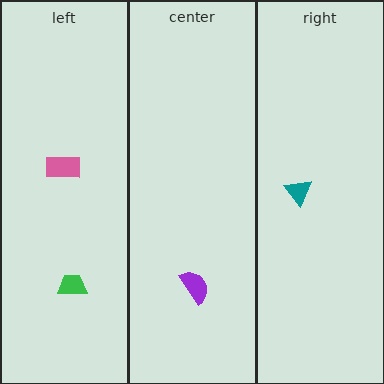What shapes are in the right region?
The teal triangle.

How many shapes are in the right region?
1.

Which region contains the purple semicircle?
The center region.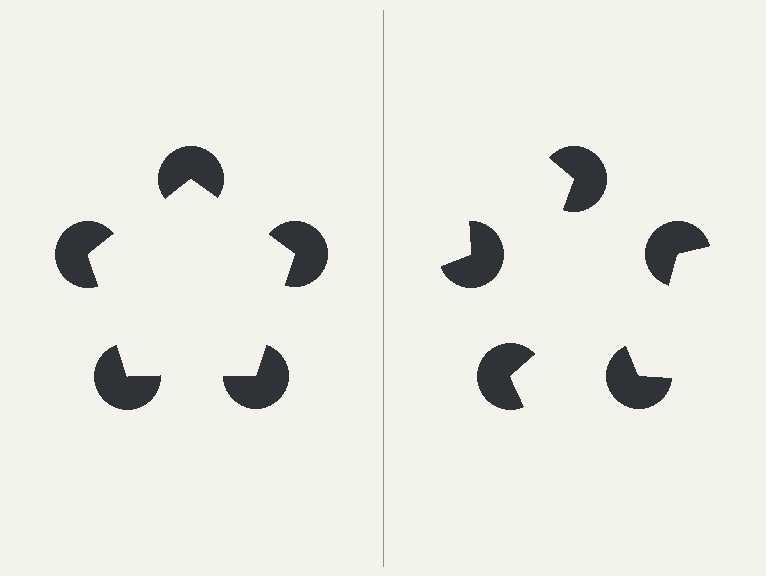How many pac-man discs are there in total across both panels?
10 — 5 on each side.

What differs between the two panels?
The pac-man discs are positioned identically on both sides; only the wedge orientations differ. On the left they align to a pentagon; on the right they are misaligned.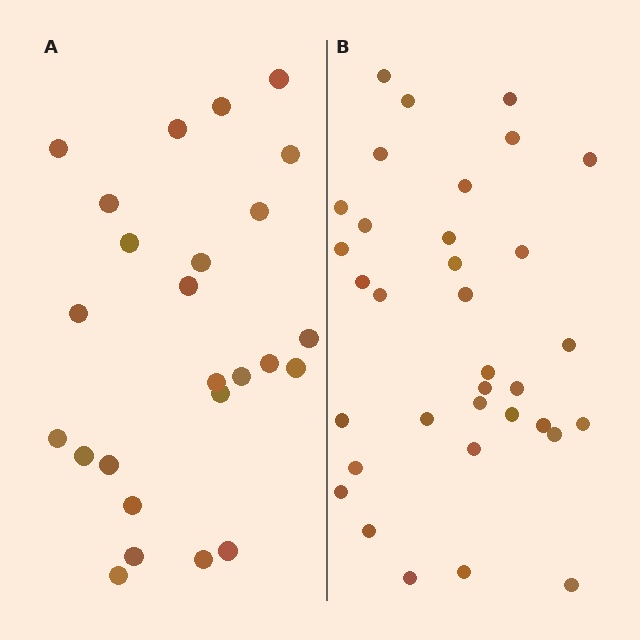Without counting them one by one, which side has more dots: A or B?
Region B (the right region) has more dots.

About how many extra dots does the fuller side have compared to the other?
Region B has roughly 8 or so more dots than region A.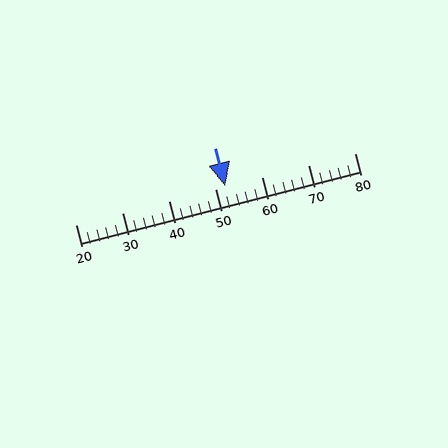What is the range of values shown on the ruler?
The ruler shows values from 20 to 80.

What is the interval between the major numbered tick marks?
The major tick marks are spaced 10 units apart.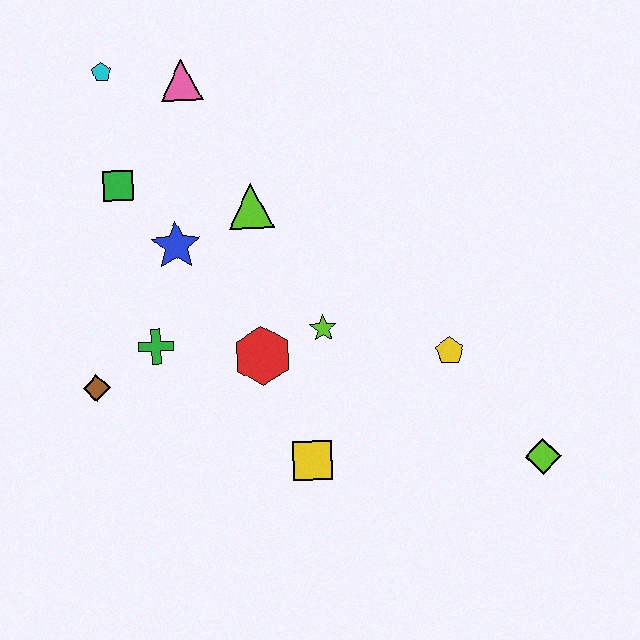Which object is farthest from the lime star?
The cyan pentagon is farthest from the lime star.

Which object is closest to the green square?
The blue star is closest to the green square.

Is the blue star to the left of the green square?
No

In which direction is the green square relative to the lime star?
The green square is to the left of the lime star.